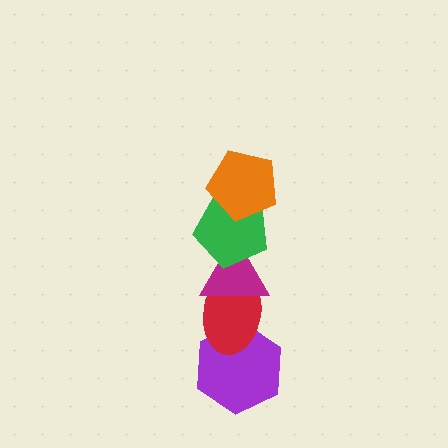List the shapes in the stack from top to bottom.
From top to bottom: the orange pentagon, the green pentagon, the magenta triangle, the red ellipse, the purple hexagon.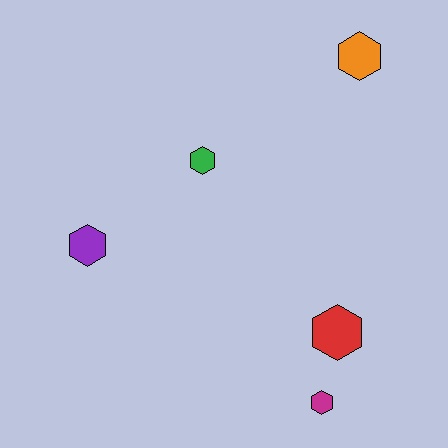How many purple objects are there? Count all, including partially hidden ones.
There is 1 purple object.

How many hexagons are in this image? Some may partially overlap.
There are 5 hexagons.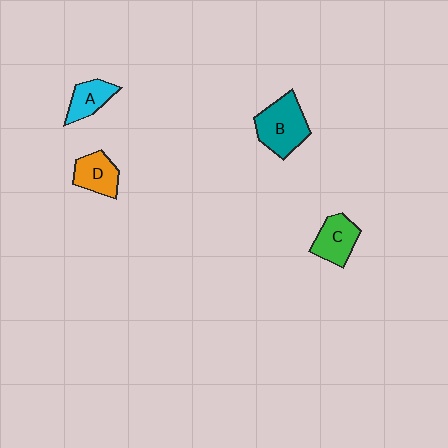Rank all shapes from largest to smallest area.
From largest to smallest: B (teal), C (green), D (orange), A (cyan).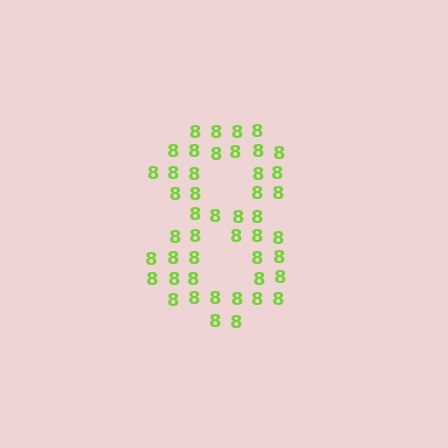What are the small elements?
The small elements are digit 8's.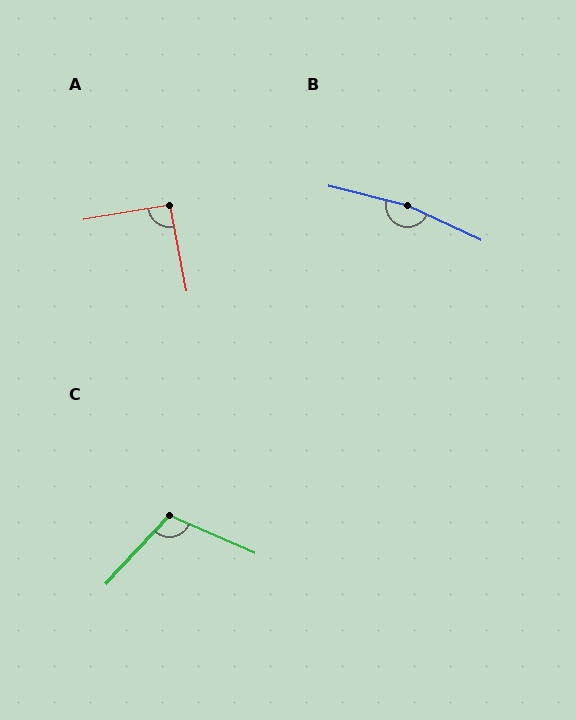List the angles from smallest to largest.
A (91°), C (110°), B (169°).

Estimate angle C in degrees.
Approximately 110 degrees.